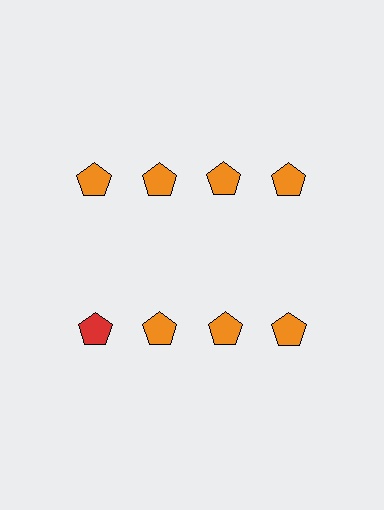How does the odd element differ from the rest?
It has a different color: red instead of orange.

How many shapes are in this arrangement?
There are 8 shapes arranged in a grid pattern.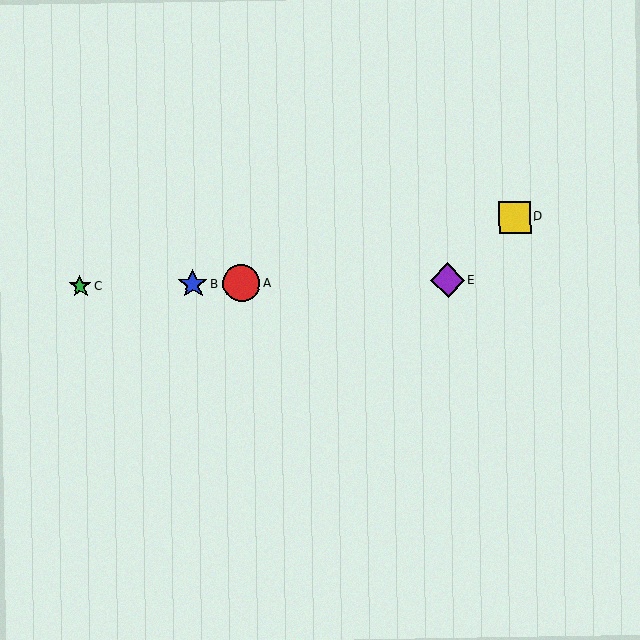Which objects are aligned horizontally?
Objects A, B, C, E are aligned horizontally.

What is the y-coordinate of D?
Object D is at y≈217.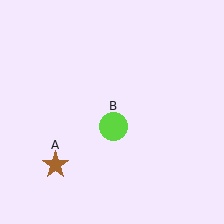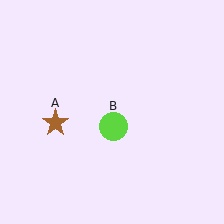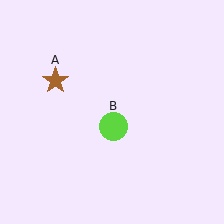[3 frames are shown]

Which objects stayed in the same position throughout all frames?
Lime circle (object B) remained stationary.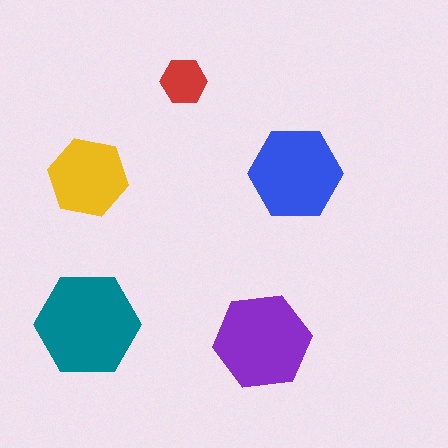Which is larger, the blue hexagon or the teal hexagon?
The teal one.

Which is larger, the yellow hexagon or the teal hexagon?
The teal one.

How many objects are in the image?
There are 5 objects in the image.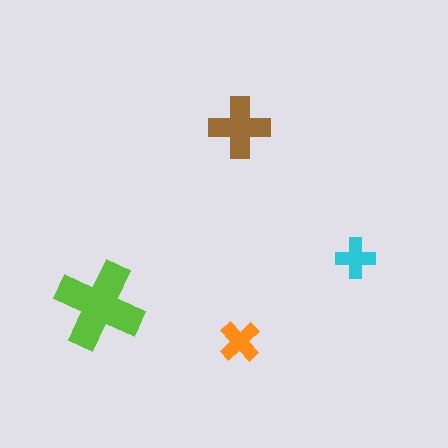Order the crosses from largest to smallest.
the lime one, the brown one, the orange one, the cyan one.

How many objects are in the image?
There are 4 objects in the image.